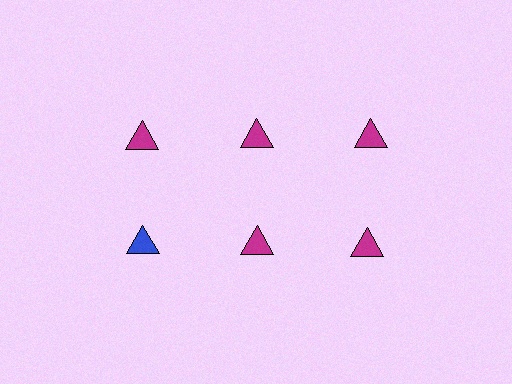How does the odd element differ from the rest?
It has a different color: blue instead of magenta.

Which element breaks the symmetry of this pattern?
The blue triangle in the second row, leftmost column breaks the symmetry. All other shapes are magenta triangles.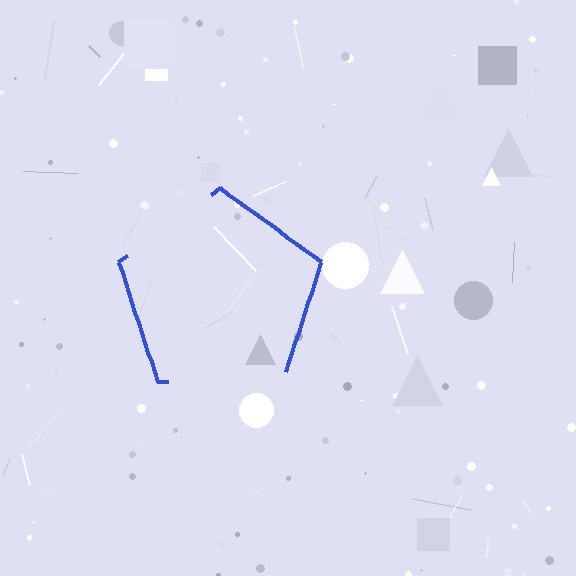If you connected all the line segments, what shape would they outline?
They would outline a pentagon.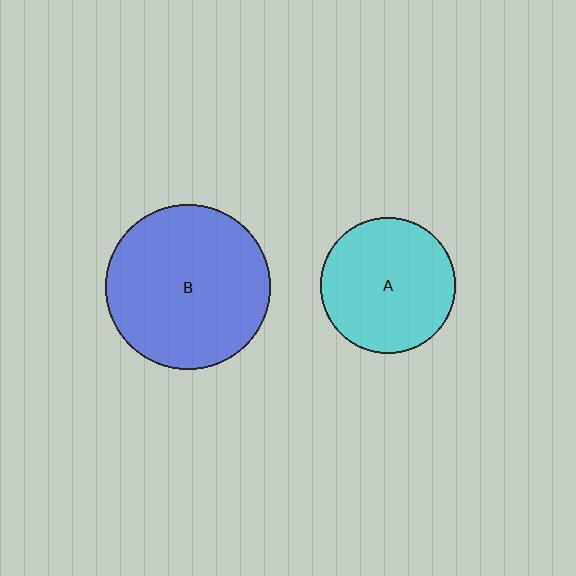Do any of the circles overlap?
No, none of the circles overlap.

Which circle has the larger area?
Circle B (blue).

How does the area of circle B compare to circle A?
Approximately 1.5 times.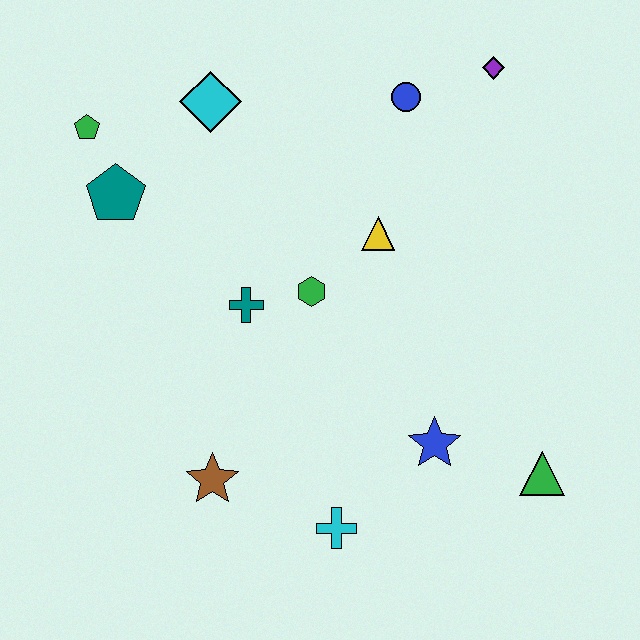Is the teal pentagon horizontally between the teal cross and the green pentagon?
Yes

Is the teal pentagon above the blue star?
Yes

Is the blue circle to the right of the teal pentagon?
Yes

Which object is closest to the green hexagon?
The teal cross is closest to the green hexagon.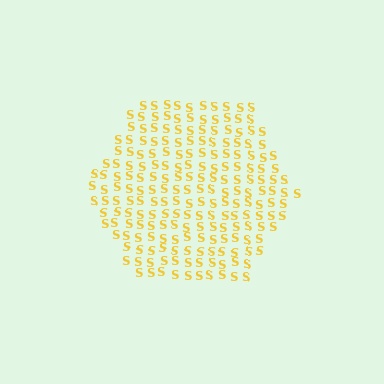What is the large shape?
The large shape is a hexagon.